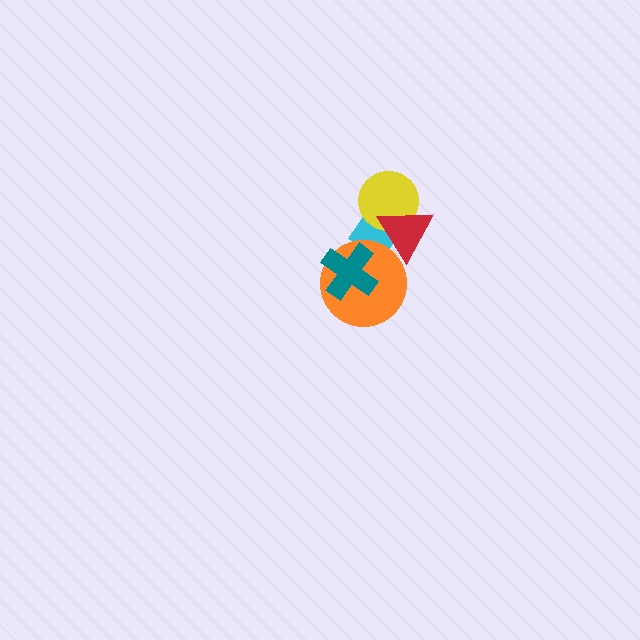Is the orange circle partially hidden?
Yes, it is partially covered by another shape.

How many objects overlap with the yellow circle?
2 objects overlap with the yellow circle.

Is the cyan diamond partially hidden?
Yes, it is partially covered by another shape.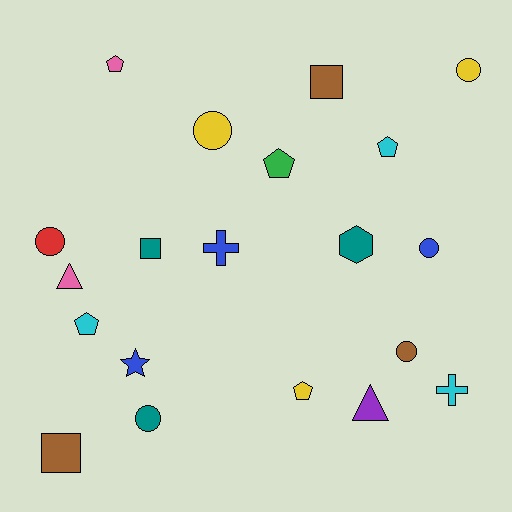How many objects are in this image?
There are 20 objects.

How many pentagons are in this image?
There are 5 pentagons.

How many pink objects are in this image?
There are 2 pink objects.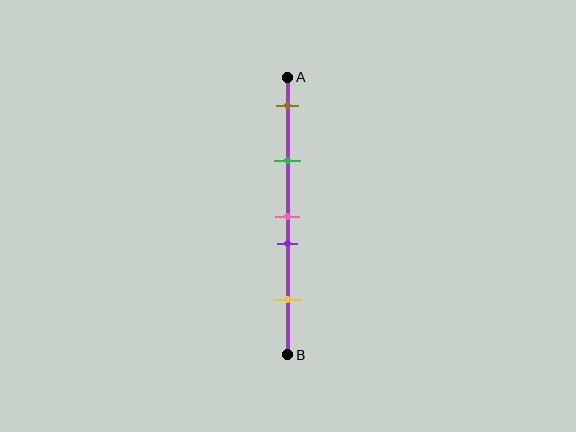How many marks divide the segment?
There are 5 marks dividing the segment.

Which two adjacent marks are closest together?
The pink and purple marks are the closest adjacent pair.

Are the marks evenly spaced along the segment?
No, the marks are not evenly spaced.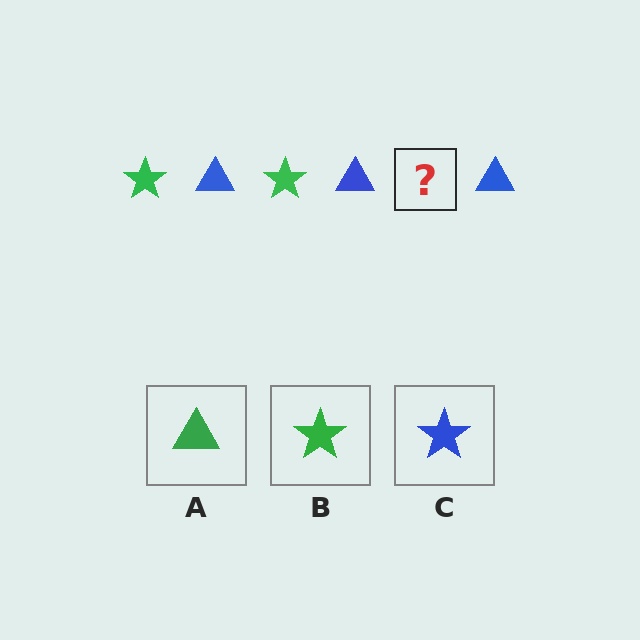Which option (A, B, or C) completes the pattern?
B.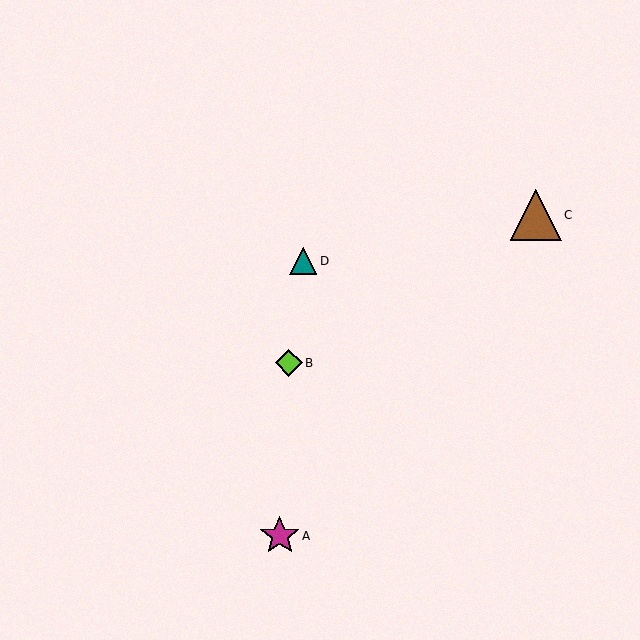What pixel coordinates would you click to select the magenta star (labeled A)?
Click at (280, 536) to select the magenta star A.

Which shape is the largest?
The brown triangle (labeled C) is the largest.